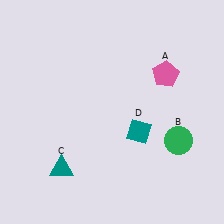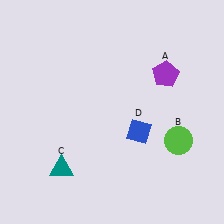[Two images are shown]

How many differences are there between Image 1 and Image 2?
There are 3 differences between the two images.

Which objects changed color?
A changed from pink to purple. B changed from green to lime. D changed from teal to blue.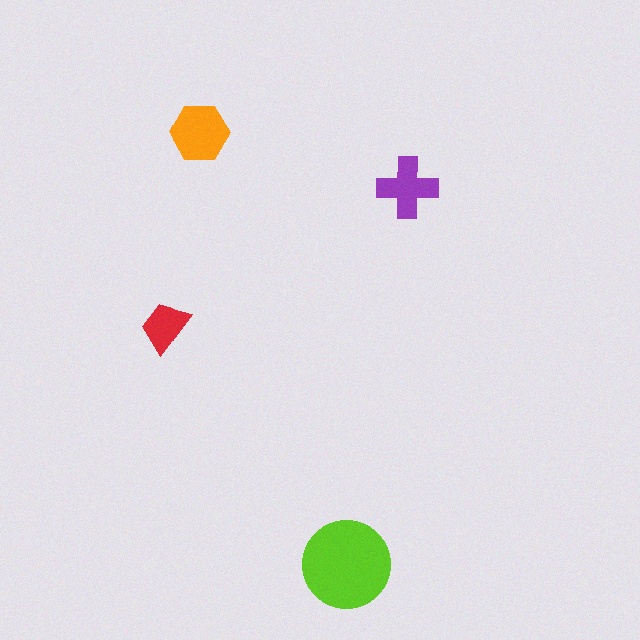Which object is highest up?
The orange hexagon is topmost.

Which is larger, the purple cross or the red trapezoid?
The purple cross.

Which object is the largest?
The lime circle.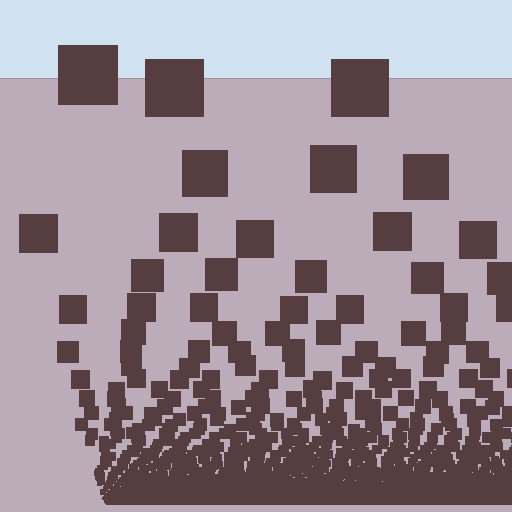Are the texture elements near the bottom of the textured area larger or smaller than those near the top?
Smaller. The gradient is inverted — elements near the bottom are smaller and denser.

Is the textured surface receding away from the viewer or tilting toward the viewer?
The surface appears to tilt toward the viewer. Texture elements get larger and sparser toward the top.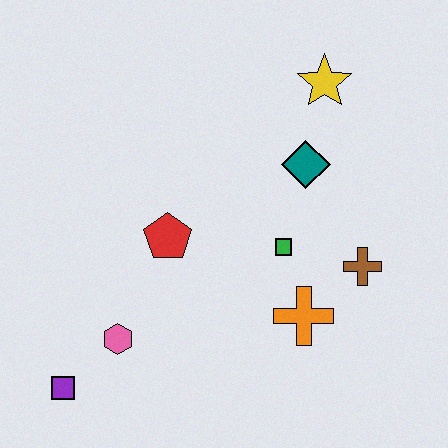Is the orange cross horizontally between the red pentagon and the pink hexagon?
No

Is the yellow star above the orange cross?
Yes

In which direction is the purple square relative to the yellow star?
The purple square is below the yellow star.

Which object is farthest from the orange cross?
The purple square is farthest from the orange cross.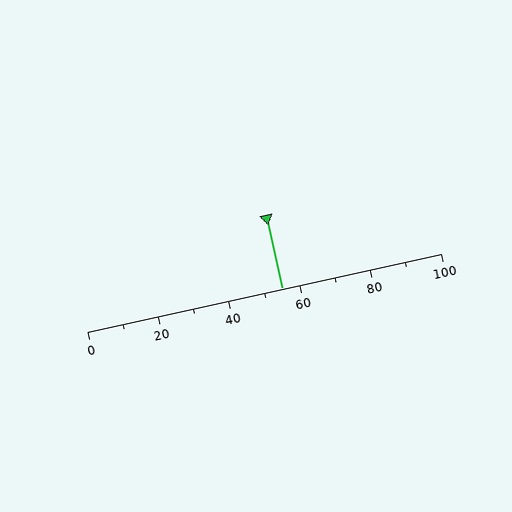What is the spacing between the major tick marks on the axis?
The major ticks are spaced 20 apart.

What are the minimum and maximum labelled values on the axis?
The axis runs from 0 to 100.